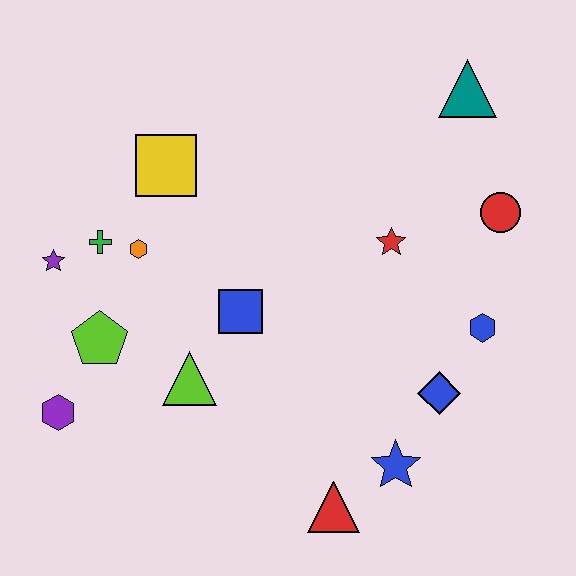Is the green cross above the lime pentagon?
Yes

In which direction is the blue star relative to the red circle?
The blue star is below the red circle.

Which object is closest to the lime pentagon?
The purple hexagon is closest to the lime pentagon.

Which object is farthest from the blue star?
The purple star is farthest from the blue star.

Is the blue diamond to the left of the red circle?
Yes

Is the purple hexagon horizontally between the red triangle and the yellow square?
No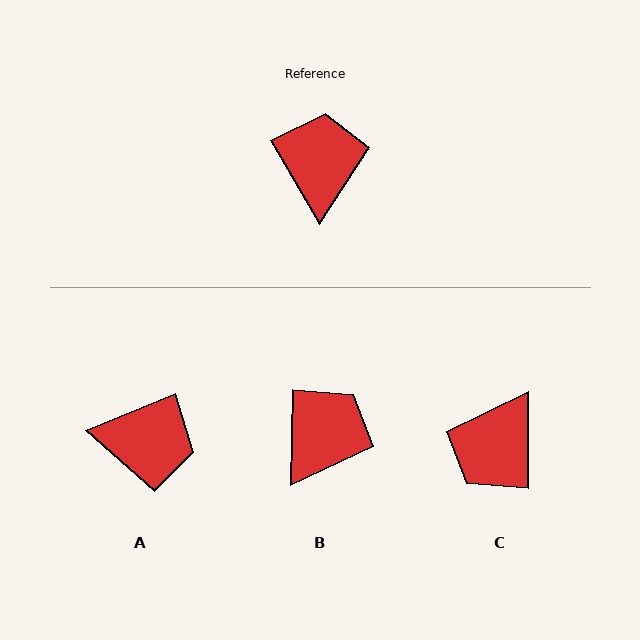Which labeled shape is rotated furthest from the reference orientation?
C, about 149 degrees away.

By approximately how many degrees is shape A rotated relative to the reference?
Approximately 99 degrees clockwise.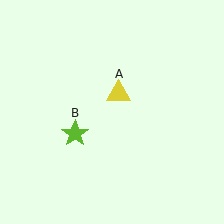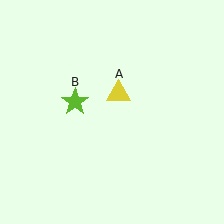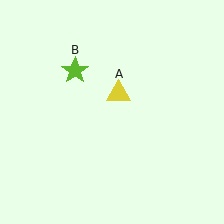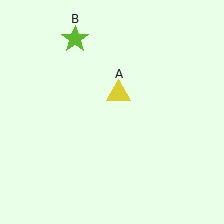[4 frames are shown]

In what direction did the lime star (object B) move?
The lime star (object B) moved up.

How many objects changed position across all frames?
1 object changed position: lime star (object B).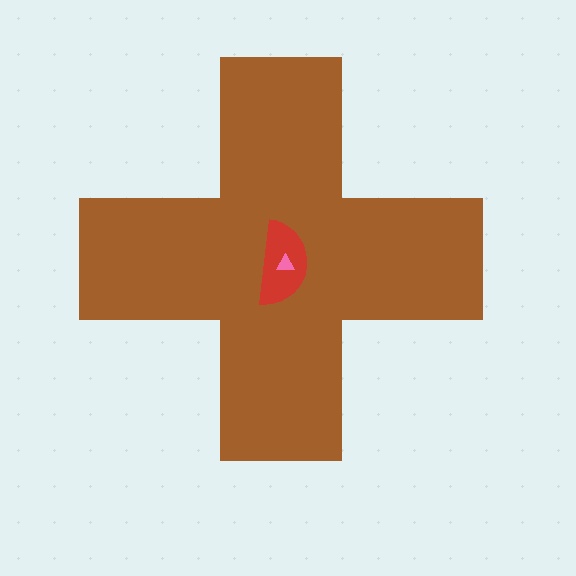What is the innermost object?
The pink triangle.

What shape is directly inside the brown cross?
The red semicircle.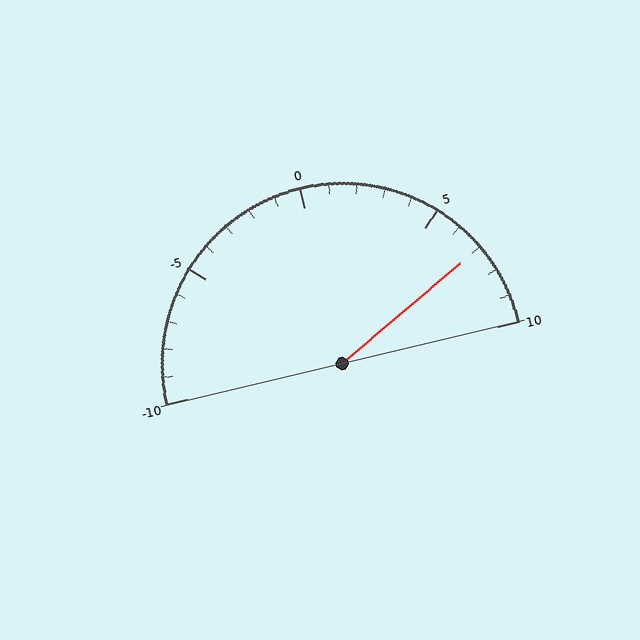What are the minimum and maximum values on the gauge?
The gauge ranges from -10 to 10.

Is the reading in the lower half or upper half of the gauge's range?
The reading is in the upper half of the range (-10 to 10).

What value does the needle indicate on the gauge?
The needle indicates approximately 7.